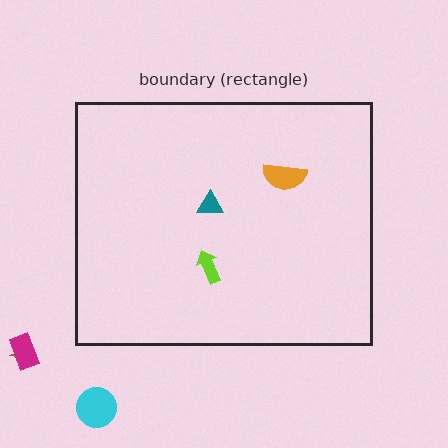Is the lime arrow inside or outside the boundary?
Inside.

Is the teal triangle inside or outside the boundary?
Inside.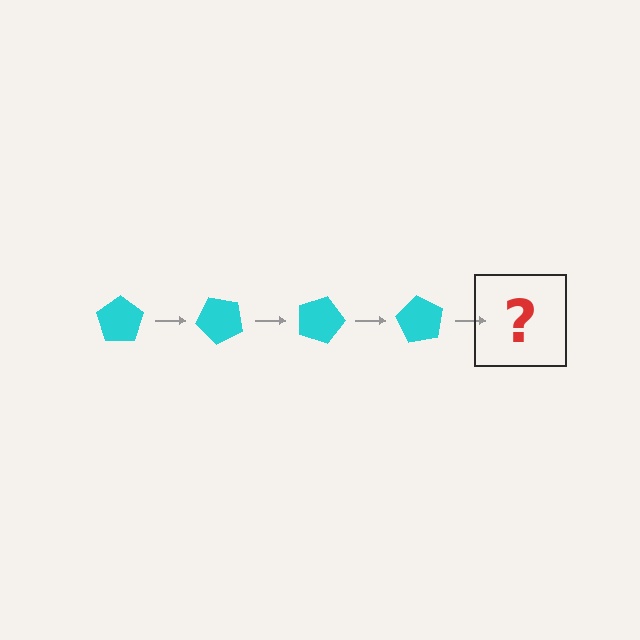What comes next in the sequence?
The next element should be a cyan pentagon rotated 180 degrees.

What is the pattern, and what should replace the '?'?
The pattern is that the pentagon rotates 45 degrees each step. The '?' should be a cyan pentagon rotated 180 degrees.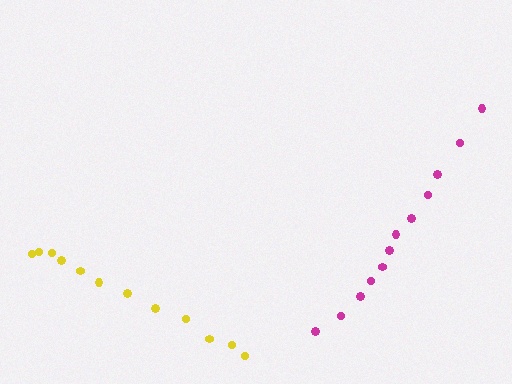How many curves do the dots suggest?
There are 2 distinct paths.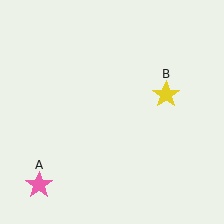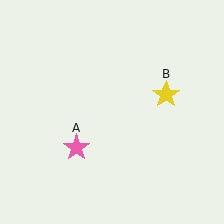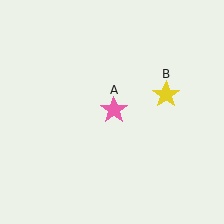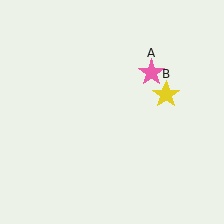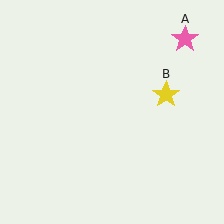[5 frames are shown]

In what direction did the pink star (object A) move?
The pink star (object A) moved up and to the right.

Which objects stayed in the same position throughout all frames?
Yellow star (object B) remained stationary.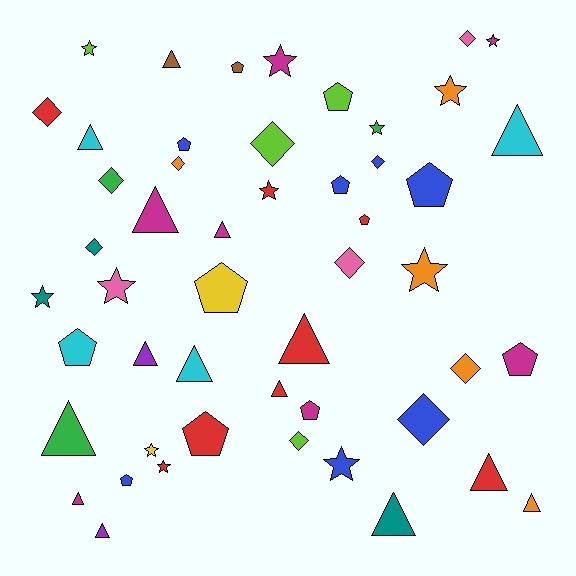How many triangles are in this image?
There are 15 triangles.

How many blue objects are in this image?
There are 7 blue objects.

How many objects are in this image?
There are 50 objects.